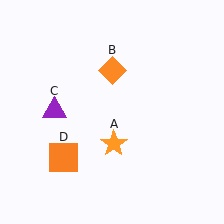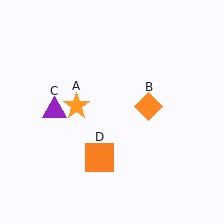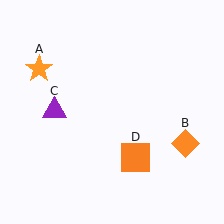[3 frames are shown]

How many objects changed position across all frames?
3 objects changed position: orange star (object A), orange diamond (object B), orange square (object D).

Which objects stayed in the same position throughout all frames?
Purple triangle (object C) remained stationary.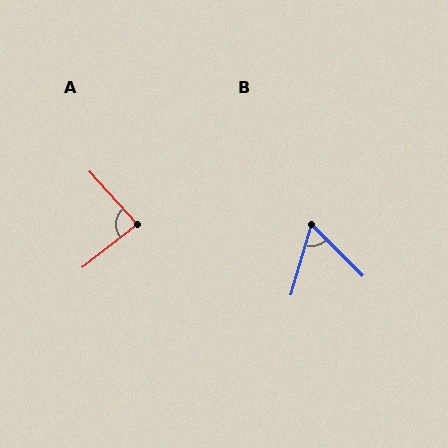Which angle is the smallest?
B, at approximately 62 degrees.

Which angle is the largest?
A, at approximately 87 degrees.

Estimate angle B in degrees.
Approximately 62 degrees.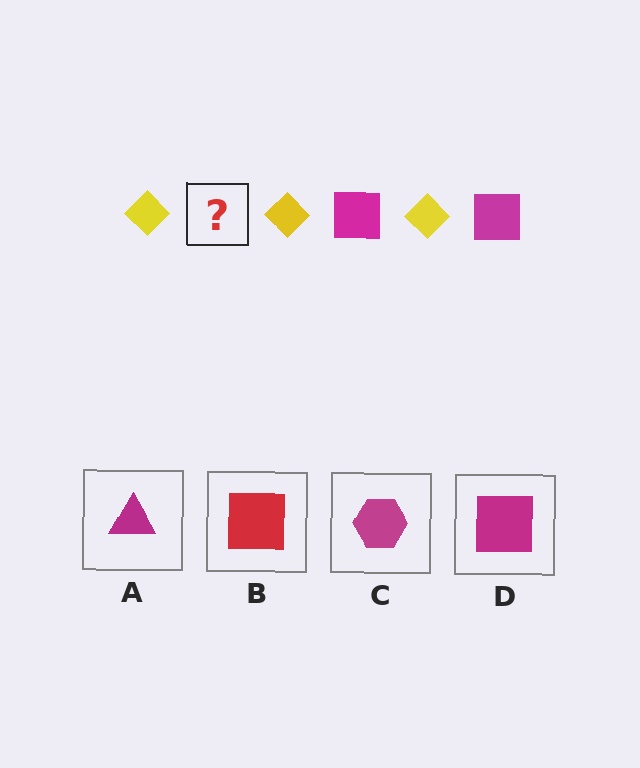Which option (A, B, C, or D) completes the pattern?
D.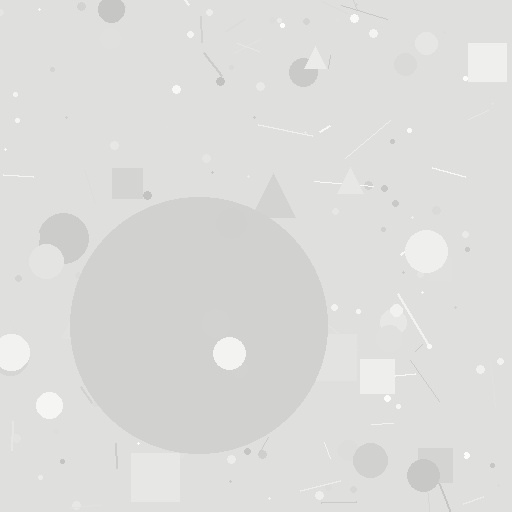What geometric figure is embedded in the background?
A circle is embedded in the background.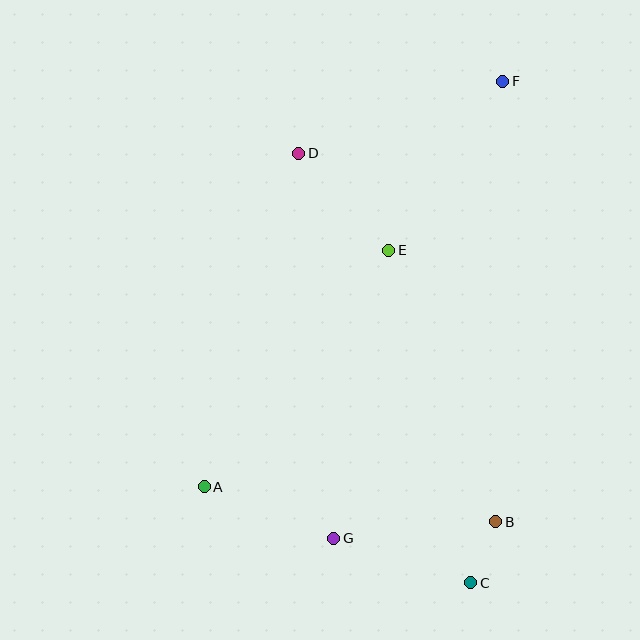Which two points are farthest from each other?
Points A and F are farthest from each other.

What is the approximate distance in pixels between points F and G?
The distance between F and G is approximately 487 pixels.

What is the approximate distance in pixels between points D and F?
The distance between D and F is approximately 216 pixels.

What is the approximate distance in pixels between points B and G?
The distance between B and G is approximately 162 pixels.